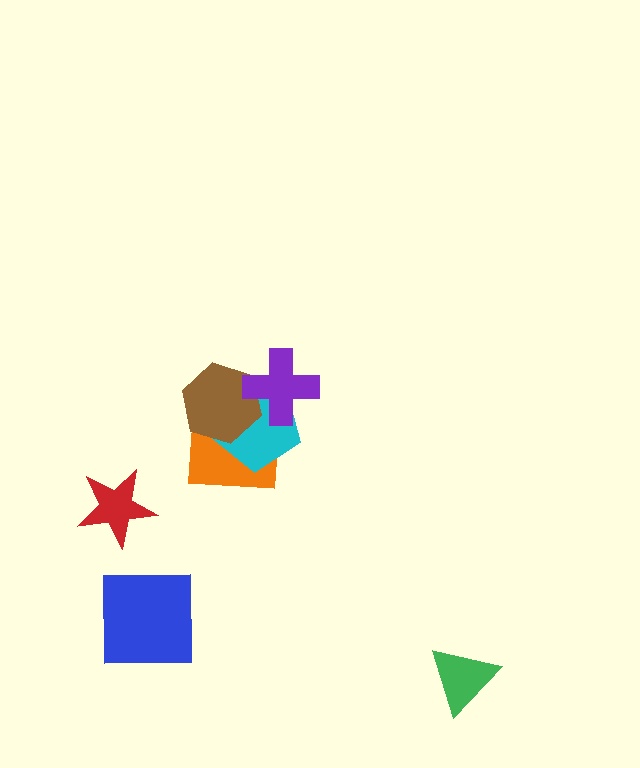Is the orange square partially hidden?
Yes, it is partially covered by another shape.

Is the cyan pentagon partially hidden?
Yes, it is partially covered by another shape.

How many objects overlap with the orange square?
3 objects overlap with the orange square.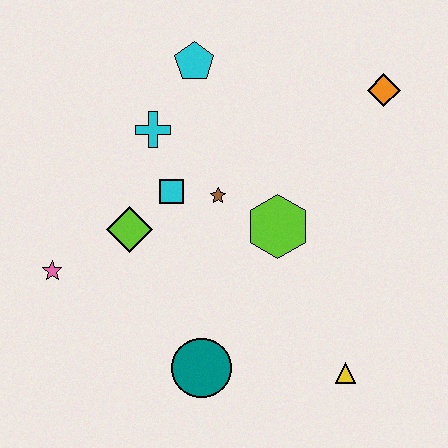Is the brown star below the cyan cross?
Yes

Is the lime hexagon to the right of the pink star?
Yes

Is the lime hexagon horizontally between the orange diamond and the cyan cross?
Yes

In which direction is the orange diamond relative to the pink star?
The orange diamond is to the right of the pink star.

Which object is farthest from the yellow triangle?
The cyan pentagon is farthest from the yellow triangle.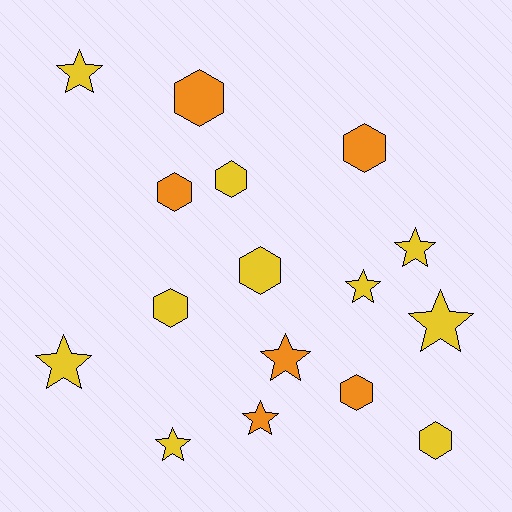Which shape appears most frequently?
Hexagon, with 8 objects.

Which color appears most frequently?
Yellow, with 10 objects.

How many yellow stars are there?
There are 6 yellow stars.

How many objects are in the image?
There are 16 objects.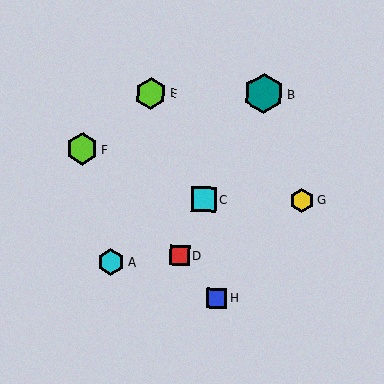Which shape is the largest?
The teal hexagon (labeled B) is the largest.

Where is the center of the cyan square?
The center of the cyan square is at (204, 199).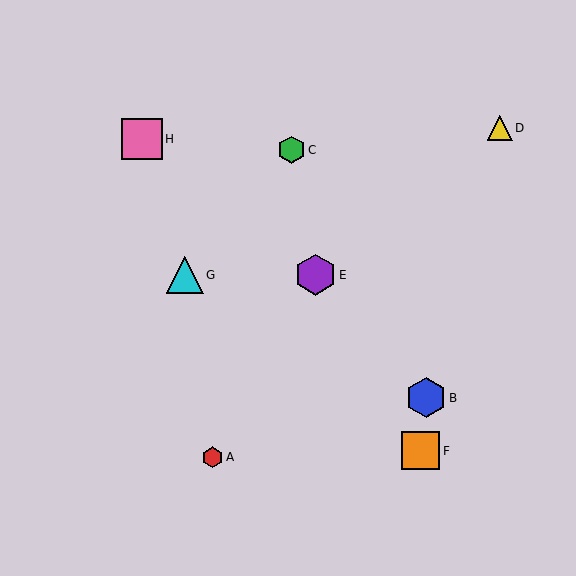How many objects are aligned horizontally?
2 objects (E, G) are aligned horizontally.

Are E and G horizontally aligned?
Yes, both are at y≈275.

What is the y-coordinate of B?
Object B is at y≈398.